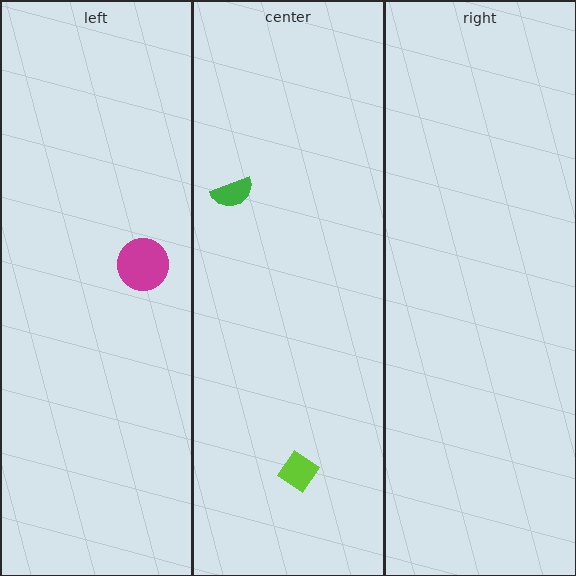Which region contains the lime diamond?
The center region.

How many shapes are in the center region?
2.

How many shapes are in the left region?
1.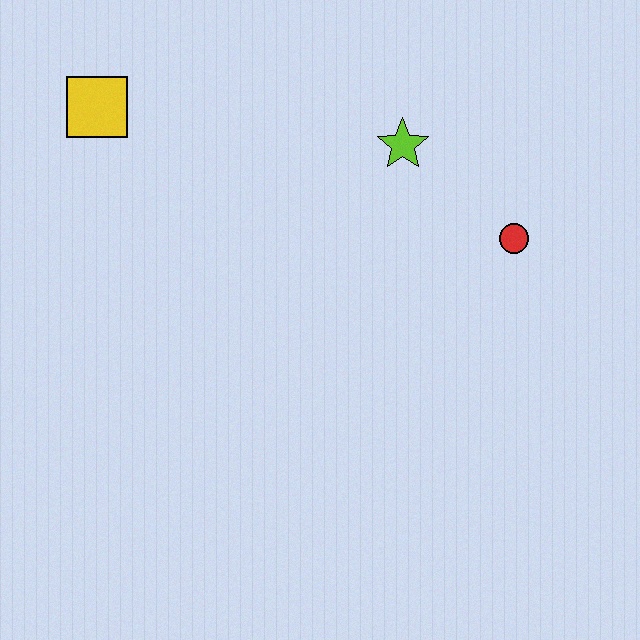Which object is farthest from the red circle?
The yellow square is farthest from the red circle.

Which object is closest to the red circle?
The lime star is closest to the red circle.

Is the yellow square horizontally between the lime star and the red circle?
No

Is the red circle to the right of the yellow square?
Yes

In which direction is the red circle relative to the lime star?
The red circle is to the right of the lime star.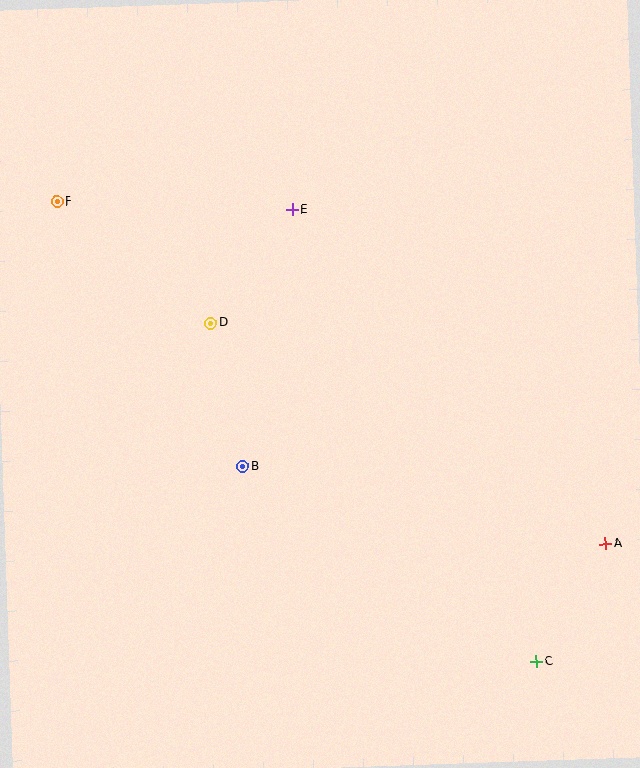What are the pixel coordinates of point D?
Point D is at (211, 323).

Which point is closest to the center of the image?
Point B at (242, 466) is closest to the center.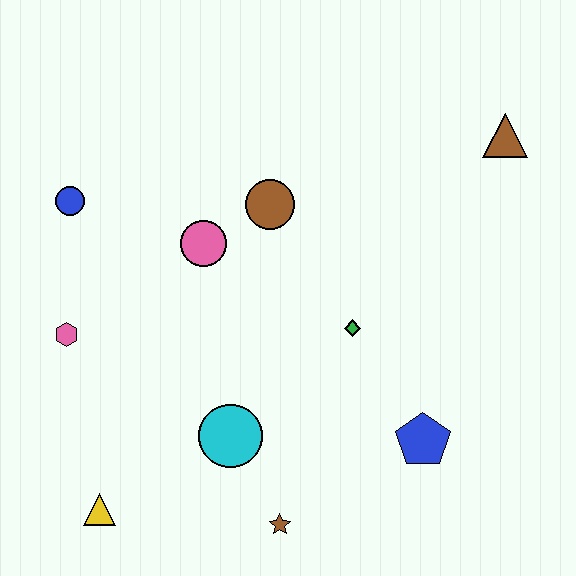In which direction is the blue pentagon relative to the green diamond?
The blue pentagon is below the green diamond.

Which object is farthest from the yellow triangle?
The brown triangle is farthest from the yellow triangle.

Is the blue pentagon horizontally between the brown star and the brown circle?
No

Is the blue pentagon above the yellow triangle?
Yes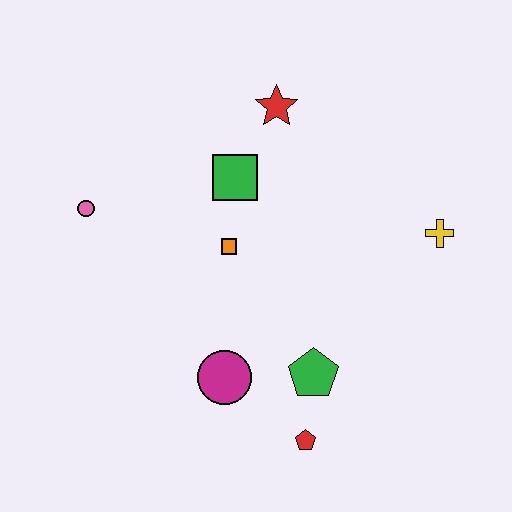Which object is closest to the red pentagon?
The green pentagon is closest to the red pentagon.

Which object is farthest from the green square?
The red pentagon is farthest from the green square.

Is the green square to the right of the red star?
No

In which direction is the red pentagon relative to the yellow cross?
The red pentagon is below the yellow cross.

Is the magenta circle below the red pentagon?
No